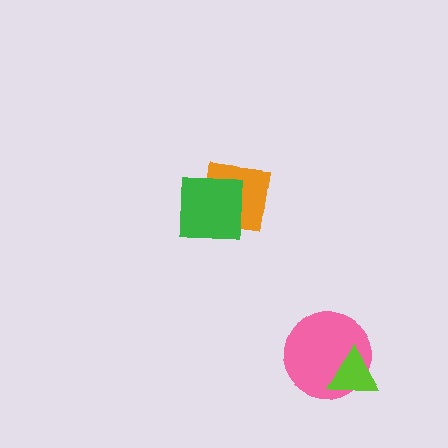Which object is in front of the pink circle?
The lime triangle is in front of the pink circle.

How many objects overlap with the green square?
1 object overlaps with the green square.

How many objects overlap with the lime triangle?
1 object overlaps with the lime triangle.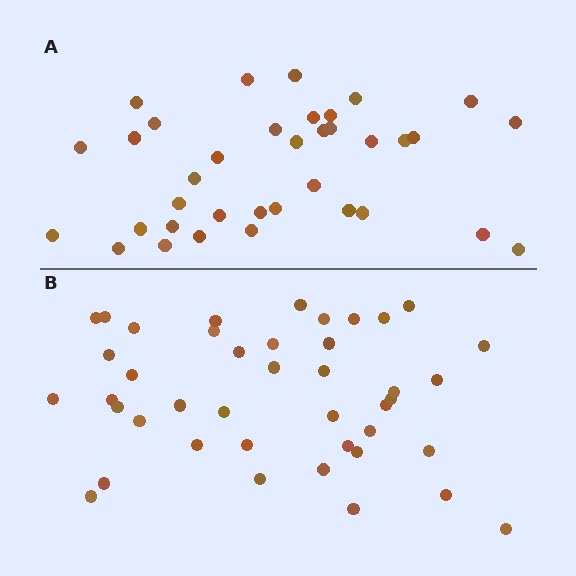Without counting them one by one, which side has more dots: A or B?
Region B (the bottom region) has more dots.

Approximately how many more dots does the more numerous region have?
Region B has about 6 more dots than region A.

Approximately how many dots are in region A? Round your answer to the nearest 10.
About 40 dots. (The exact count is 36, which rounds to 40.)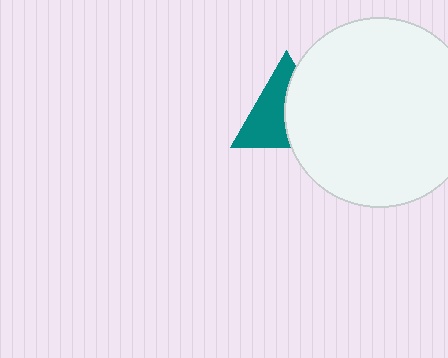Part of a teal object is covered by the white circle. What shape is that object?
It is a triangle.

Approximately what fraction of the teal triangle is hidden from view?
Roughly 48% of the teal triangle is hidden behind the white circle.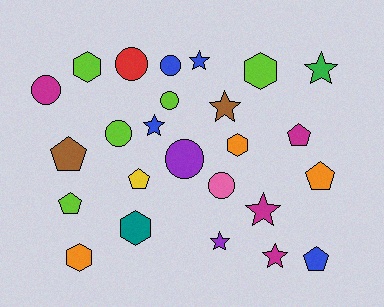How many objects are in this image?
There are 25 objects.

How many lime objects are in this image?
There are 5 lime objects.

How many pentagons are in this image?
There are 6 pentagons.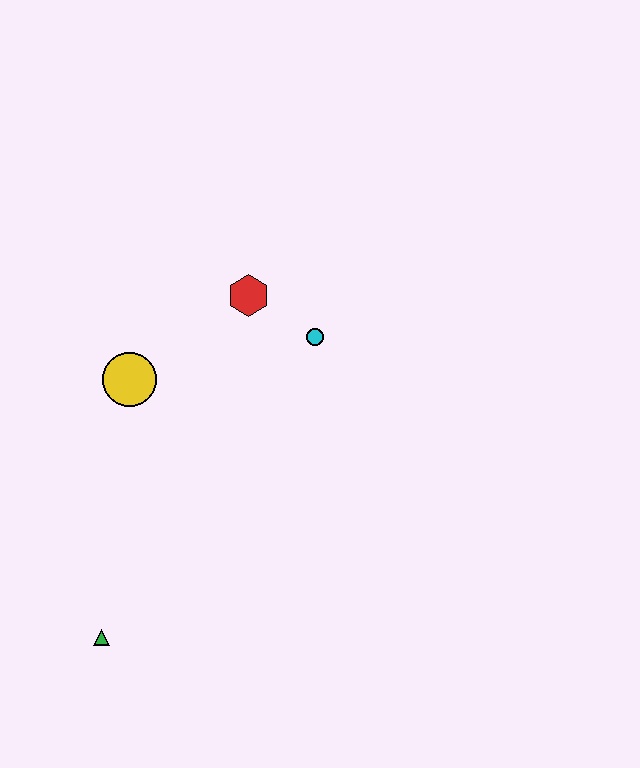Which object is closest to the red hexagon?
The cyan circle is closest to the red hexagon.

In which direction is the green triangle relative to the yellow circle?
The green triangle is below the yellow circle.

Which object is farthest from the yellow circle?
The green triangle is farthest from the yellow circle.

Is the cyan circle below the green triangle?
No